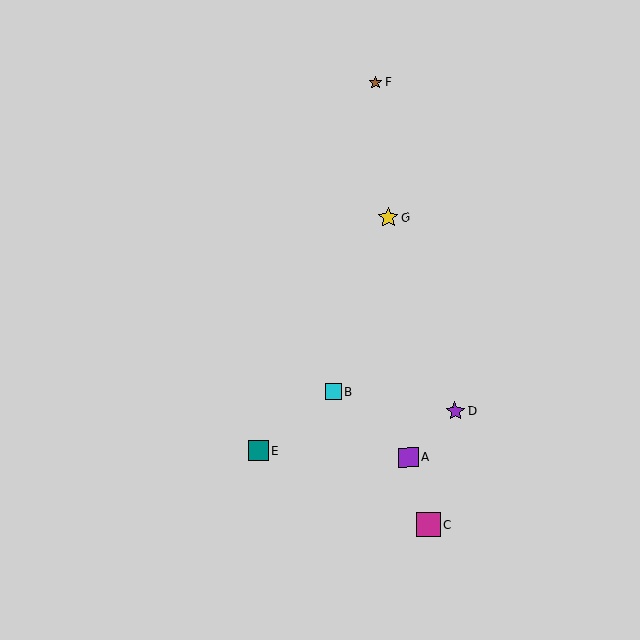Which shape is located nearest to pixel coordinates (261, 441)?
The teal square (labeled E) at (258, 451) is nearest to that location.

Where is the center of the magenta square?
The center of the magenta square is at (428, 525).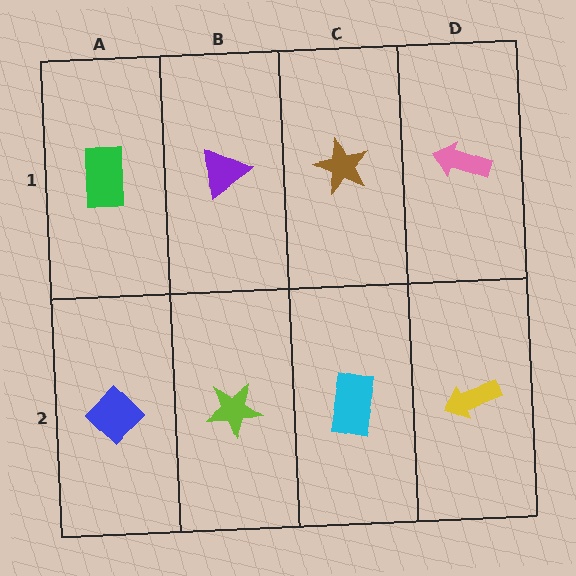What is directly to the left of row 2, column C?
A lime star.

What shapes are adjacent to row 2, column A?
A green rectangle (row 1, column A), a lime star (row 2, column B).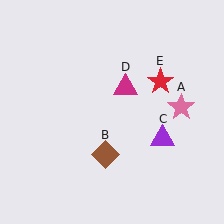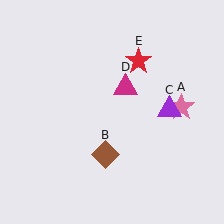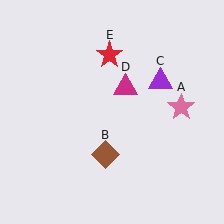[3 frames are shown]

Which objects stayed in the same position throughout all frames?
Pink star (object A) and brown diamond (object B) and magenta triangle (object D) remained stationary.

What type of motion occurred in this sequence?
The purple triangle (object C), red star (object E) rotated counterclockwise around the center of the scene.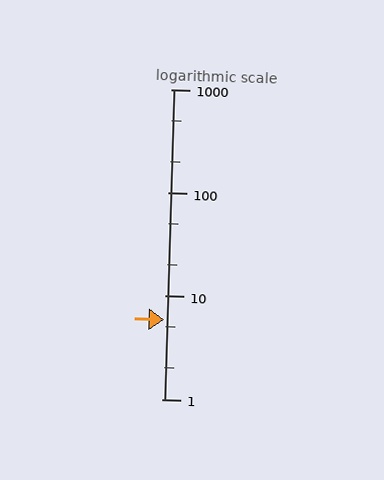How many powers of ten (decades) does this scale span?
The scale spans 3 decades, from 1 to 1000.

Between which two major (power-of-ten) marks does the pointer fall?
The pointer is between 1 and 10.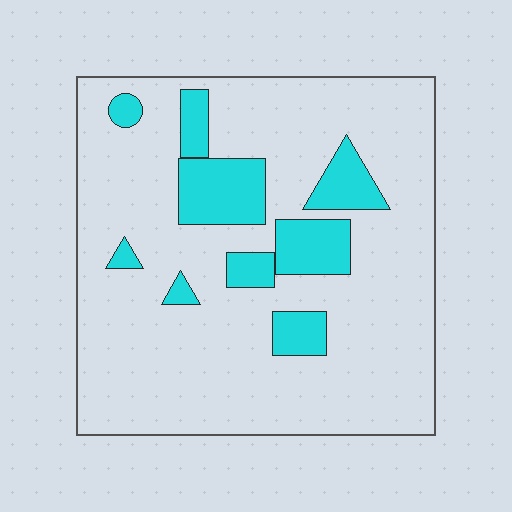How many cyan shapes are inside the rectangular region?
9.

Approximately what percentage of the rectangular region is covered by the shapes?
Approximately 15%.